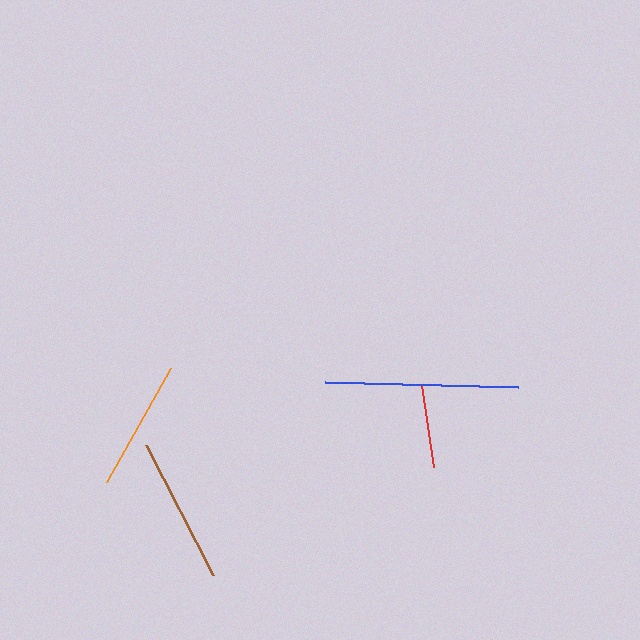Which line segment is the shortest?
The red line is the shortest at approximately 82 pixels.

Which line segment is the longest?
The blue line is the longest at approximately 193 pixels.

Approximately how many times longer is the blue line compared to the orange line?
The blue line is approximately 1.5 times the length of the orange line.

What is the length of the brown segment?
The brown segment is approximately 147 pixels long.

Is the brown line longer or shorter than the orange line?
The brown line is longer than the orange line.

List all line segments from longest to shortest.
From longest to shortest: blue, brown, orange, red.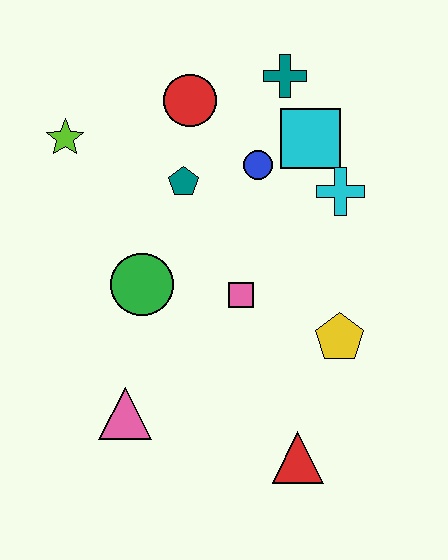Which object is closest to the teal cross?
The cyan square is closest to the teal cross.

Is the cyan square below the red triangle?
No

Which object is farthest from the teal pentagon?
The red triangle is farthest from the teal pentagon.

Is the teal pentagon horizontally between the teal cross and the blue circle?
No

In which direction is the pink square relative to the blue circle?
The pink square is below the blue circle.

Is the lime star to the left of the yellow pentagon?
Yes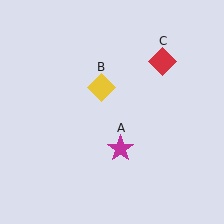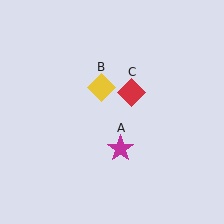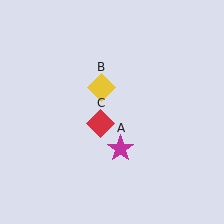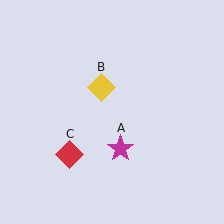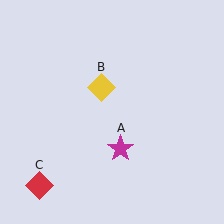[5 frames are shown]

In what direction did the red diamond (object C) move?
The red diamond (object C) moved down and to the left.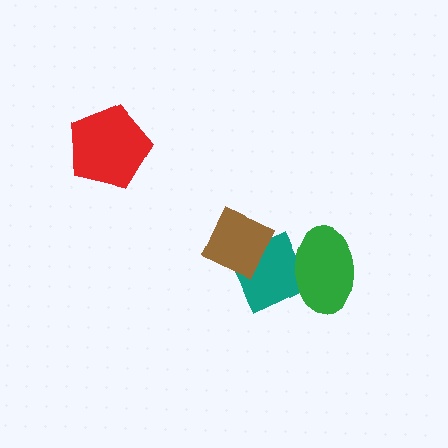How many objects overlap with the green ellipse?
1 object overlaps with the green ellipse.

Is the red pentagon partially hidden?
No, no other shape covers it.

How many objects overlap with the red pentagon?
0 objects overlap with the red pentagon.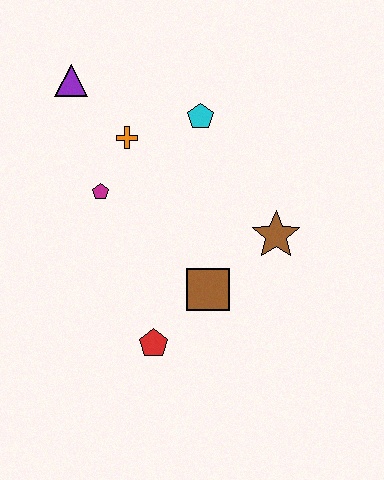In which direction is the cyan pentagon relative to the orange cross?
The cyan pentagon is to the right of the orange cross.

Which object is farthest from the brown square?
The purple triangle is farthest from the brown square.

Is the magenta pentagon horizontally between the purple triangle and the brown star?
Yes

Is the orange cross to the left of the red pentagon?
Yes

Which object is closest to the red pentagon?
The brown square is closest to the red pentagon.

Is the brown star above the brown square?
Yes